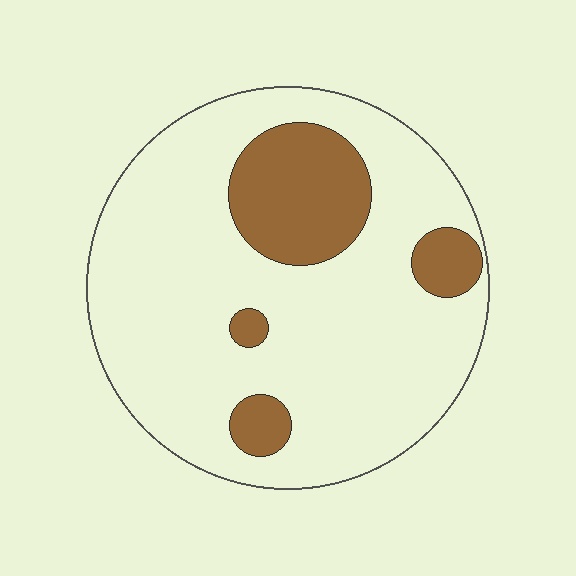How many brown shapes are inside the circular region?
4.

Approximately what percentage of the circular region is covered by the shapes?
Approximately 20%.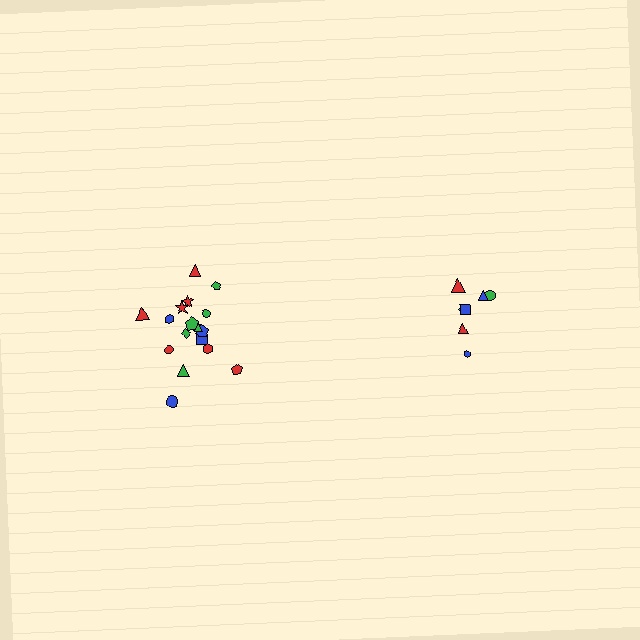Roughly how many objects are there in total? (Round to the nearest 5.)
Roughly 25 objects in total.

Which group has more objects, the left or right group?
The left group.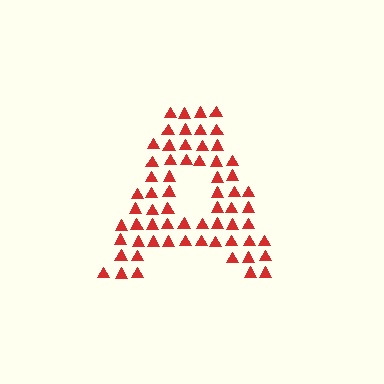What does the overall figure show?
The overall figure shows the letter A.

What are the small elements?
The small elements are triangles.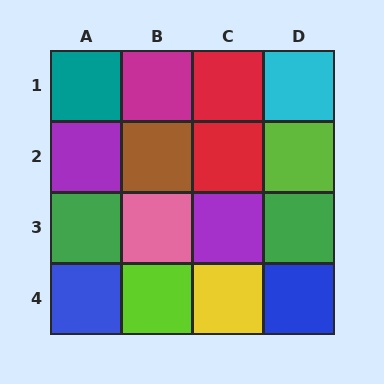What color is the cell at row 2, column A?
Purple.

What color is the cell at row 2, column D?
Lime.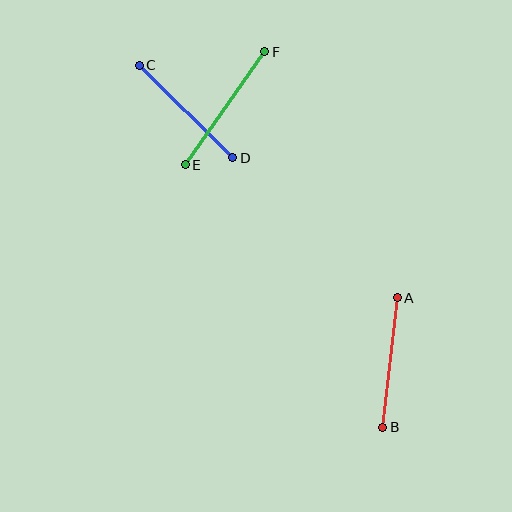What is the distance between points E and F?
The distance is approximately 138 pixels.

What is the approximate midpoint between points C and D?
The midpoint is at approximately (186, 112) pixels.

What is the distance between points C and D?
The distance is approximately 131 pixels.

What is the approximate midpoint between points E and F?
The midpoint is at approximately (225, 108) pixels.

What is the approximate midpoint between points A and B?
The midpoint is at approximately (390, 363) pixels.